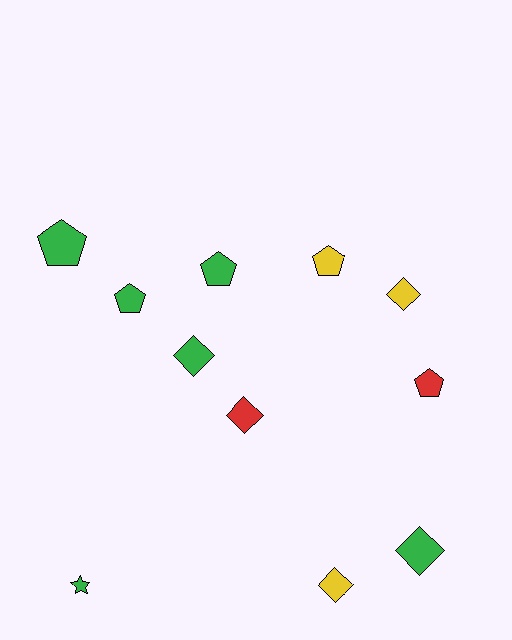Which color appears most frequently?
Green, with 6 objects.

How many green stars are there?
There is 1 green star.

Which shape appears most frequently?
Diamond, with 5 objects.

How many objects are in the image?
There are 11 objects.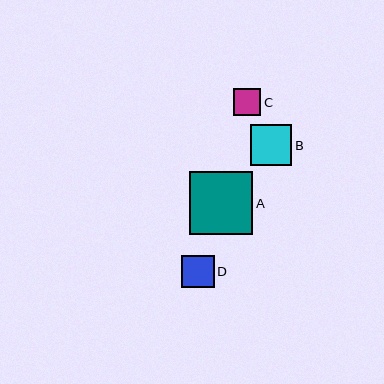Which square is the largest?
Square A is the largest with a size of approximately 63 pixels.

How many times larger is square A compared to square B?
Square A is approximately 1.5 times the size of square B.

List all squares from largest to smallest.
From largest to smallest: A, B, D, C.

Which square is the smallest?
Square C is the smallest with a size of approximately 27 pixels.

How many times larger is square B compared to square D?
Square B is approximately 1.3 times the size of square D.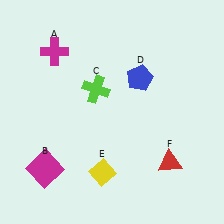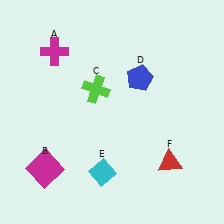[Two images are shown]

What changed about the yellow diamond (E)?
In Image 1, E is yellow. In Image 2, it changed to cyan.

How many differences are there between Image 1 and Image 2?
There is 1 difference between the two images.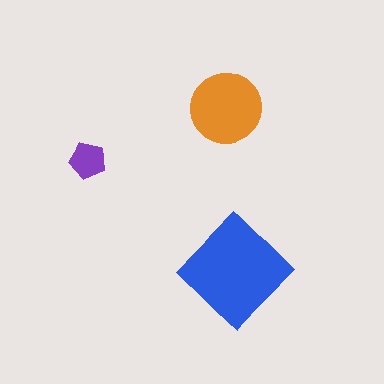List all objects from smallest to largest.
The purple pentagon, the orange circle, the blue diamond.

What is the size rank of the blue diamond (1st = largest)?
1st.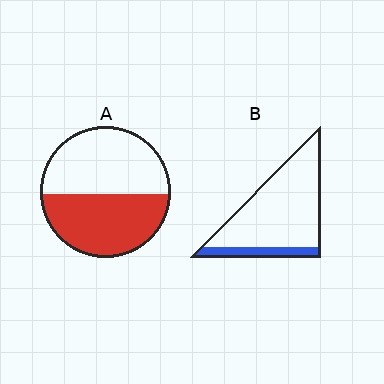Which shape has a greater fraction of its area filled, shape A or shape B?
Shape A.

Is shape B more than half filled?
No.